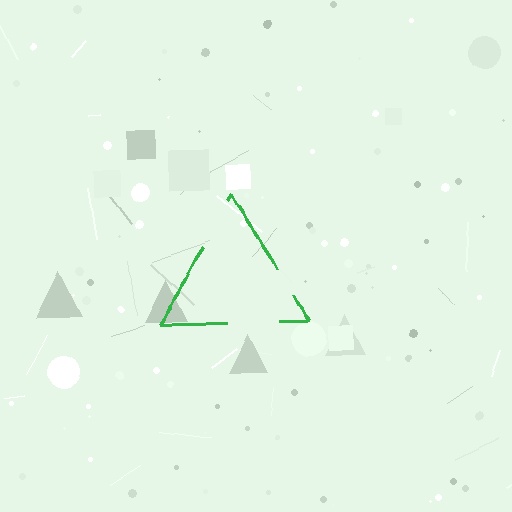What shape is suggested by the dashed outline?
The dashed outline suggests a triangle.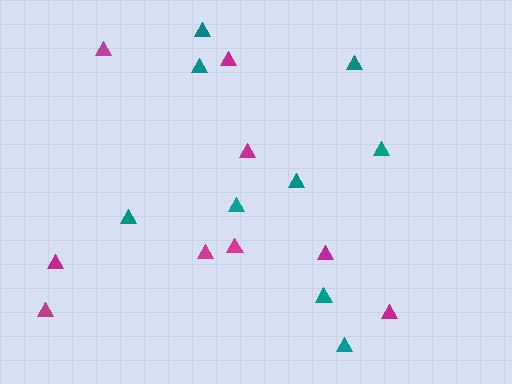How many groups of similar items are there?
There are 2 groups: one group of teal triangles (9) and one group of magenta triangles (9).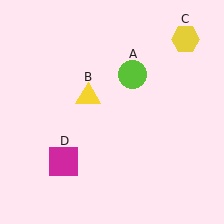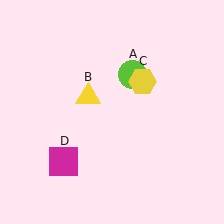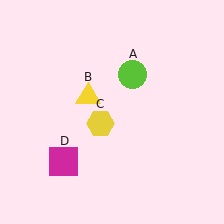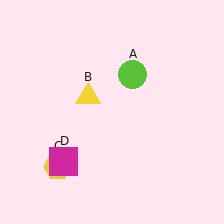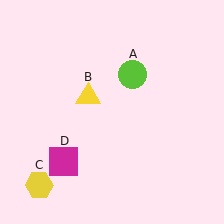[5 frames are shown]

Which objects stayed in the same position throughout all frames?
Lime circle (object A) and yellow triangle (object B) and magenta square (object D) remained stationary.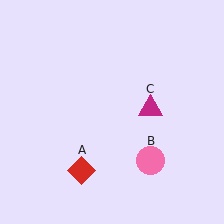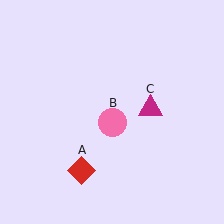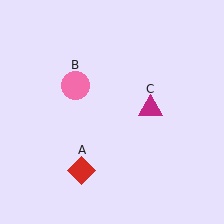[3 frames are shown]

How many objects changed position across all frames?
1 object changed position: pink circle (object B).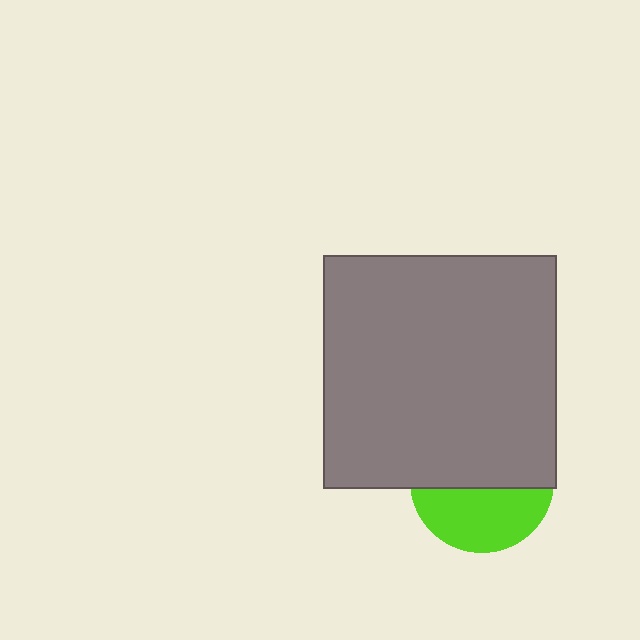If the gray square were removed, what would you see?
You would see the complete lime circle.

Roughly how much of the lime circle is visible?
A small part of it is visible (roughly 43%).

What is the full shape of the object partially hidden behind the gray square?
The partially hidden object is a lime circle.